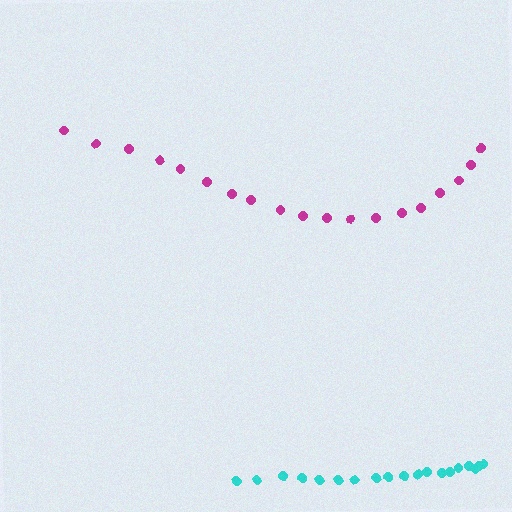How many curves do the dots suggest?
There are 2 distinct paths.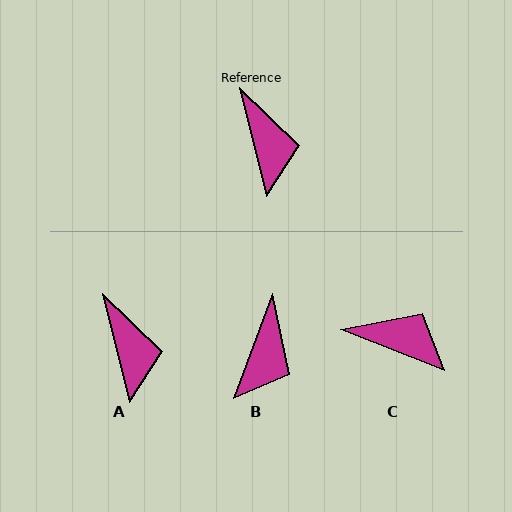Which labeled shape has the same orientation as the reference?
A.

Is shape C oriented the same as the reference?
No, it is off by about 55 degrees.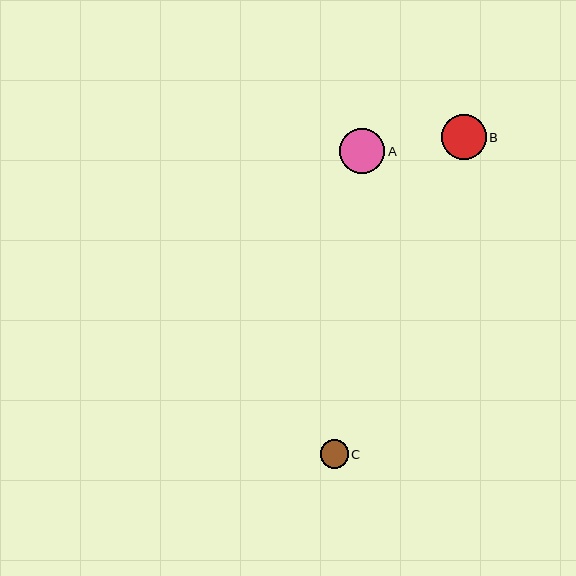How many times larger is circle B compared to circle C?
Circle B is approximately 1.6 times the size of circle C.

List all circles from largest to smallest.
From largest to smallest: A, B, C.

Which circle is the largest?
Circle A is the largest with a size of approximately 45 pixels.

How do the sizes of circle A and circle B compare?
Circle A and circle B are approximately the same size.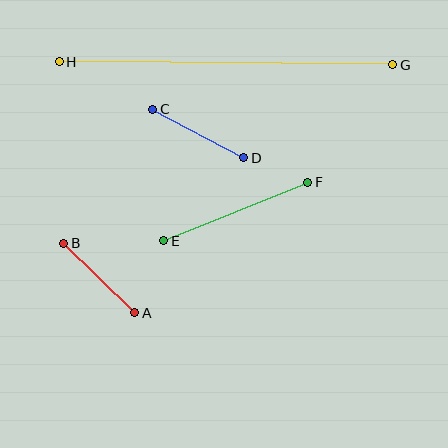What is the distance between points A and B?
The distance is approximately 99 pixels.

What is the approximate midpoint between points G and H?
The midpoint is at approximately (226, 63) pixels.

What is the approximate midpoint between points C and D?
The midpoint is at approximately (198, 134) pixels.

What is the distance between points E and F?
The distance is approximately 156 pixels.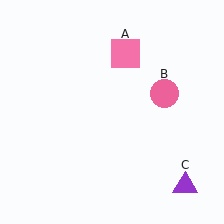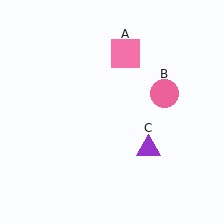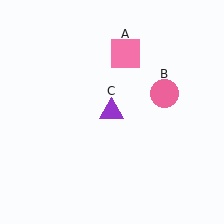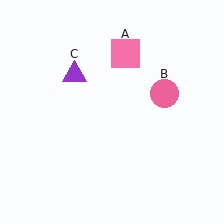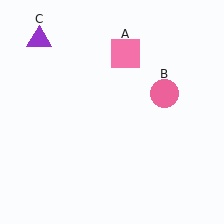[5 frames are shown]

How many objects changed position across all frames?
1 object changed position: purple triangle (object C).